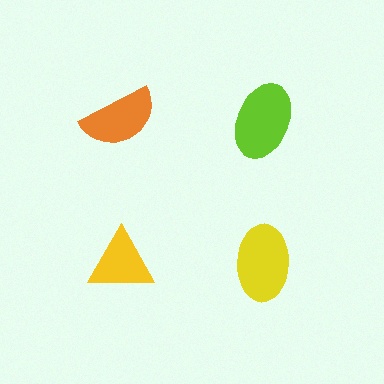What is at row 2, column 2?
A yellow ellipse.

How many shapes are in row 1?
2 shapes.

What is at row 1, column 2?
A lime ellipse.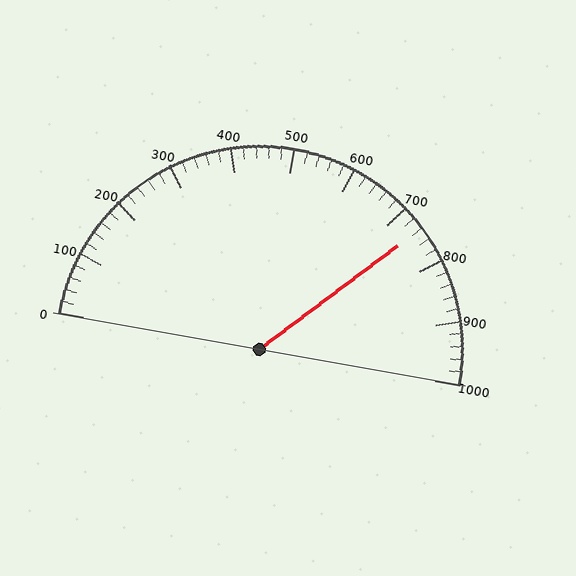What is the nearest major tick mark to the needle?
The nearest major tick mark is 700.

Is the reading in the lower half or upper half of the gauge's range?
The reading is in the upper half of the range (0 to 1000).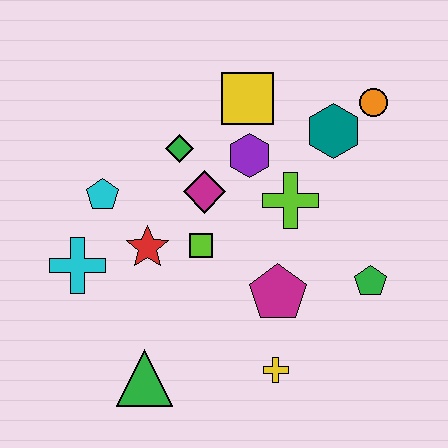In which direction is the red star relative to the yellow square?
The red star is below the yellow square.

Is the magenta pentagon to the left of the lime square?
No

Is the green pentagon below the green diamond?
Yes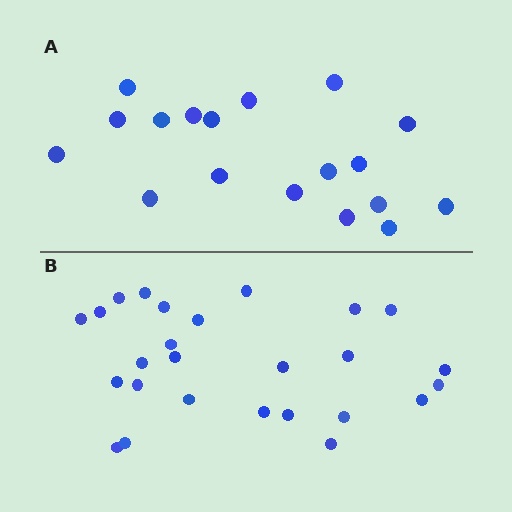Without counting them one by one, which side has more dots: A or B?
Region B (the bottom region) has more dots.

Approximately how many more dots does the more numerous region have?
Region B has roughly 8 or so more dots than region A.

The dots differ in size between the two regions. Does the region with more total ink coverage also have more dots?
No. Region A has more total ink coverage because its dots are larger, but region B actually contains more individual dots. Total area can be misleading — the number of items is what matters here.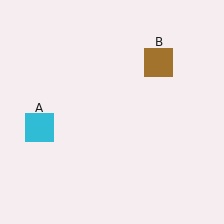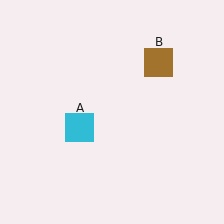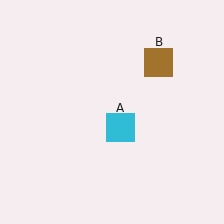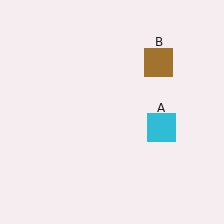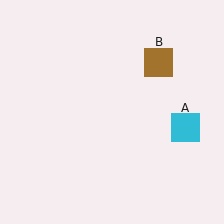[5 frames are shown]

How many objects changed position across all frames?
1 object changed position: cyan square (object A).